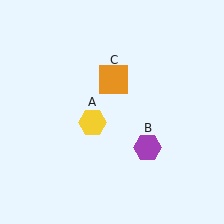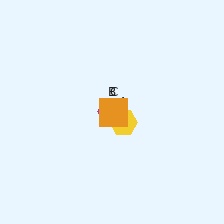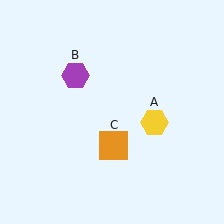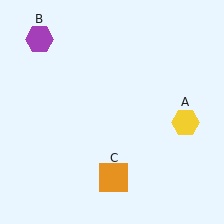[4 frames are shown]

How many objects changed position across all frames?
3 objects changed position: yellow hexagon (object A), purple hexagon (object B), orange square (object C).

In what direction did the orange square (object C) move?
The orange square (object C) moved down.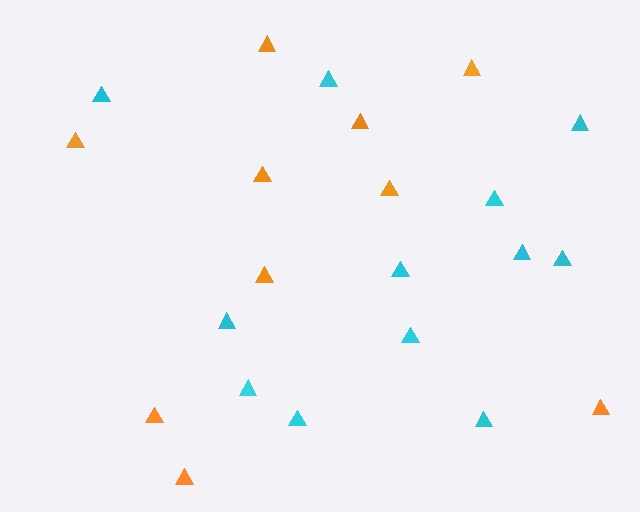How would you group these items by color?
There are 2 groups: one group of cyan triangles (12) and one group of orange triangles (10).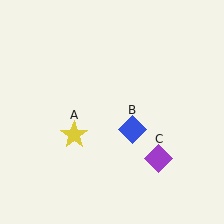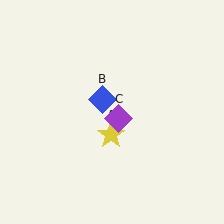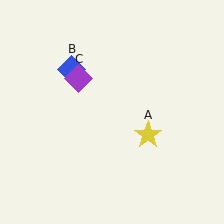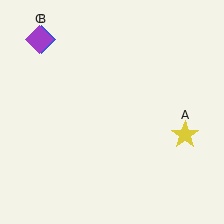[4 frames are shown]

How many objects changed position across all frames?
3 objects changed position: yellow star (object A), blue diamond (object B), purple diamond (object C).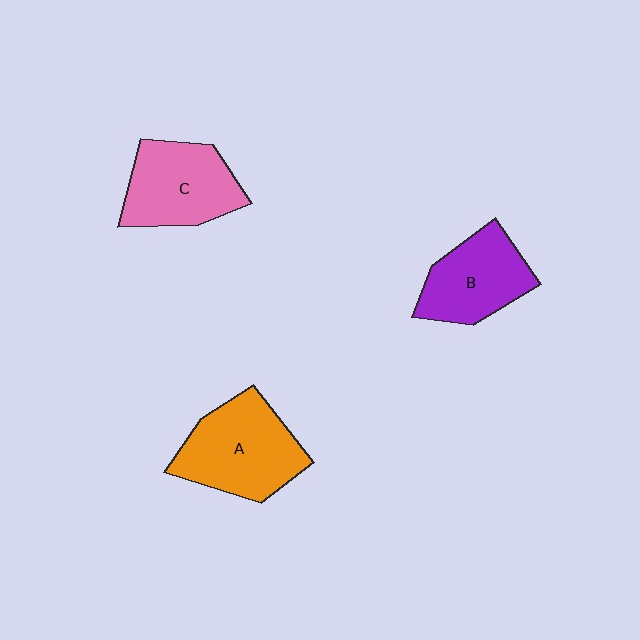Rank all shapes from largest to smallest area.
From largest to smallest: A (orange), C (pink), B (purple).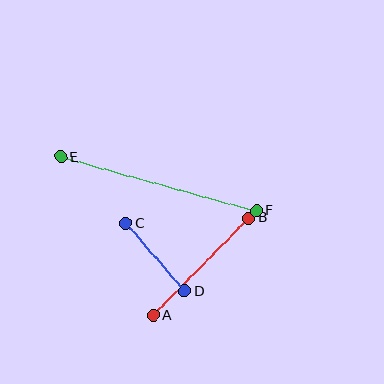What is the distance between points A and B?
The distance is approximately 136 pixels.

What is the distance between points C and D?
The distance is approximately 90 pixels.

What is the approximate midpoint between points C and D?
The midpoint is at approximately (155, 257) pixels.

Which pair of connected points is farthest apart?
Points E and F are farthest apart.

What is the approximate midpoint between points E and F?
The midpoint is at approximately (158, 184) pixels.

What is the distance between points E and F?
The distance is approximately 202 pixels.